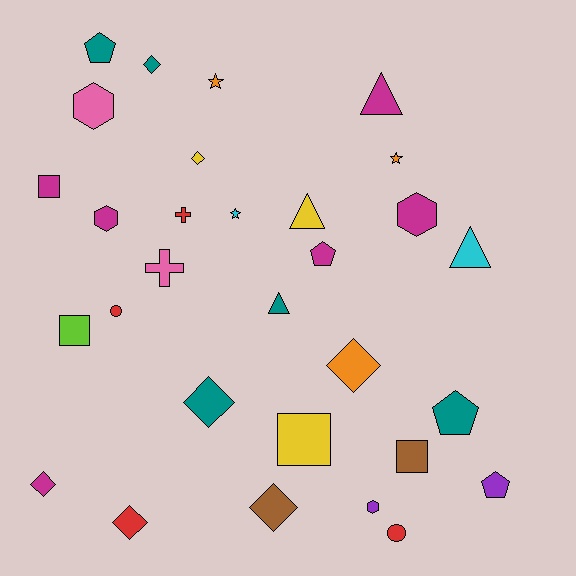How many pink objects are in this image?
There are 2 pink objects.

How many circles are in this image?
There are 2 circles.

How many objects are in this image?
There are 30 objects.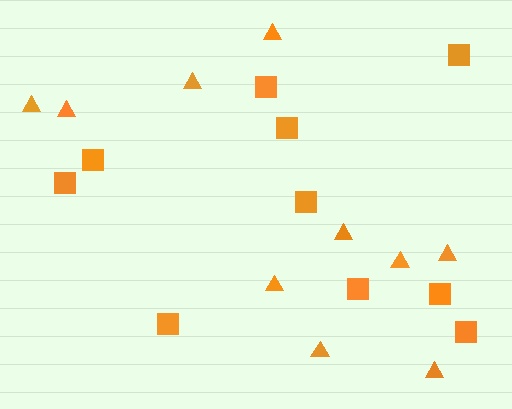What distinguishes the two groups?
There are 2 groups: one group of squares (10) and one group of triangles (10).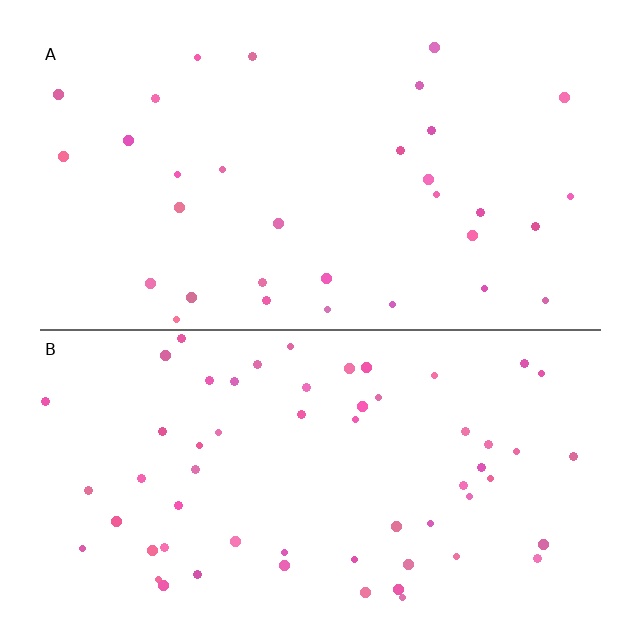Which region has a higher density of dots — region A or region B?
B (the bottom).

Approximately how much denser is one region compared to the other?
Approximately 1.8× — region B over region A.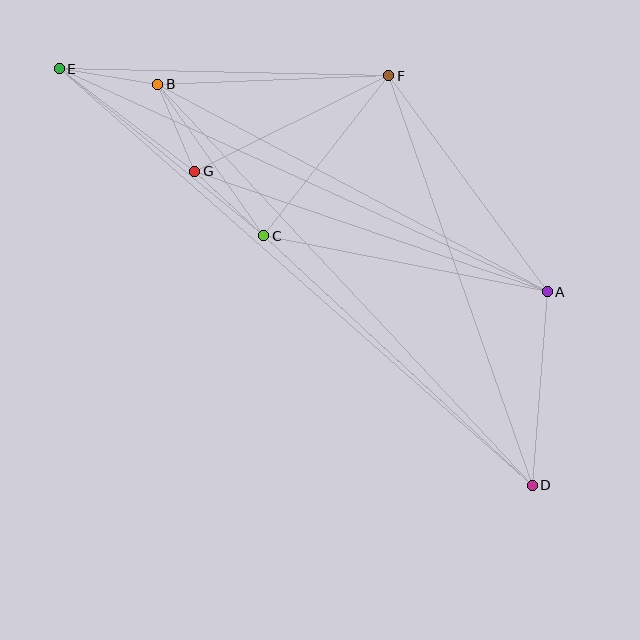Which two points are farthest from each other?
Points D and E are farthest from each other.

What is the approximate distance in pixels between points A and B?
The distance between A and B is approximately 441 pixels.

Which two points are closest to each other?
Points B and G are closest to each other.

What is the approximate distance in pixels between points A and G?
The distance between A and G is approximately 372 pixels.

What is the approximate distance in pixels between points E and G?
The distance between E and G is approximately 170 pixels.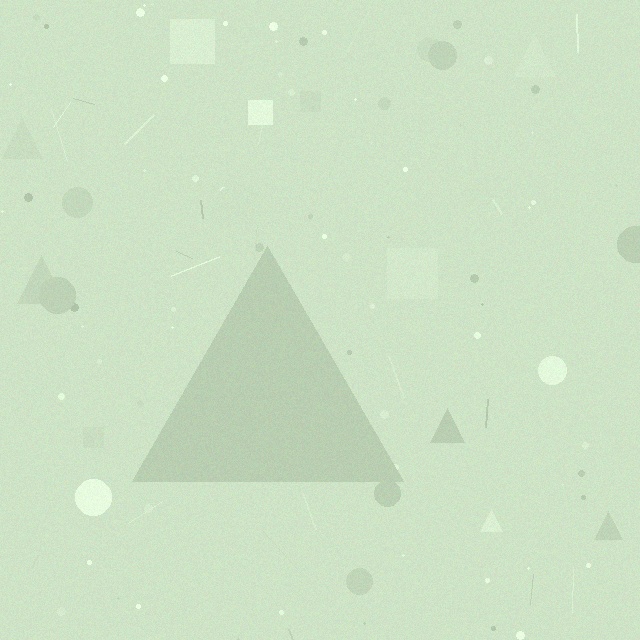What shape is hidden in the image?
A triangle is hidden in the image.